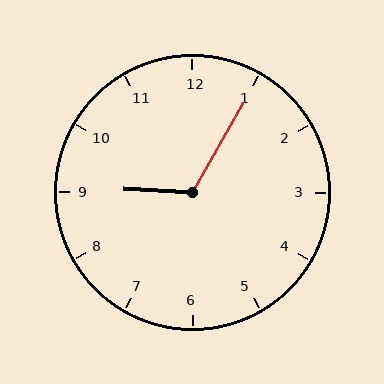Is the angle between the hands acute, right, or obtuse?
It is obtuse.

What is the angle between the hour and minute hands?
Approximately 118 degrees.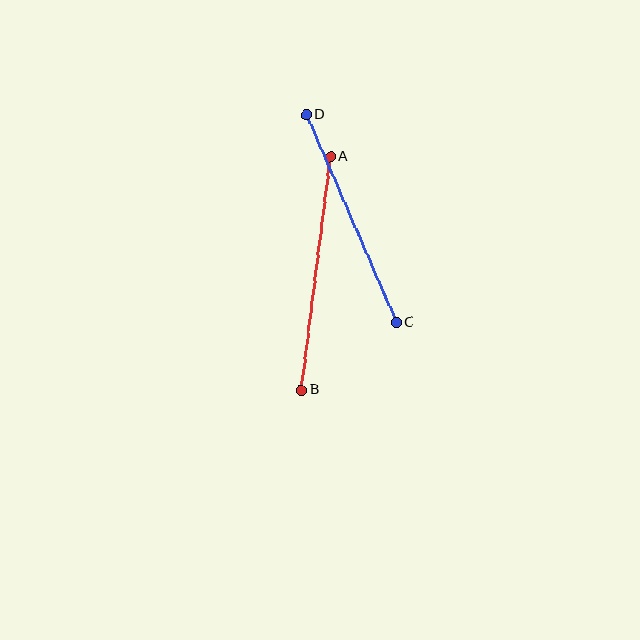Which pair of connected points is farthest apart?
Points A and B are farthest apart.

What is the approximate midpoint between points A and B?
The midpoint is at approximately (316, 273) pixels.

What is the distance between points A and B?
The distance is approximately 235 pixels.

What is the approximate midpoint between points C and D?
The midpoint is at approximately (351, 219) pixels.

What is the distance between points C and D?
The distance is approximately 226 pixels.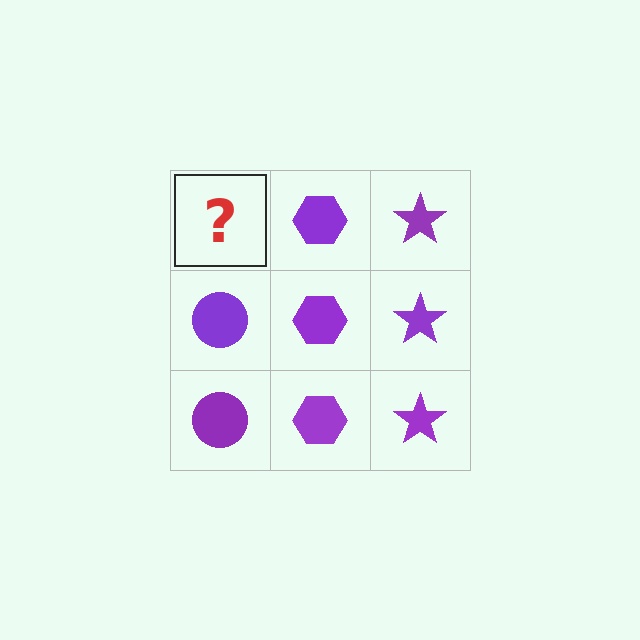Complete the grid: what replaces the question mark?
The question mark should be replaced with a purple circle.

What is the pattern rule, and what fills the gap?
The rule is that each column has a consistent shape. The gap should be filled with a purple circle.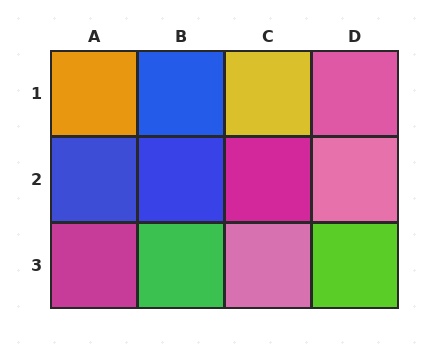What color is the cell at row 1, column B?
Blue.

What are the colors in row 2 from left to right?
Blue, blue, magenta, pink.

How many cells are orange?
1 cell is orange.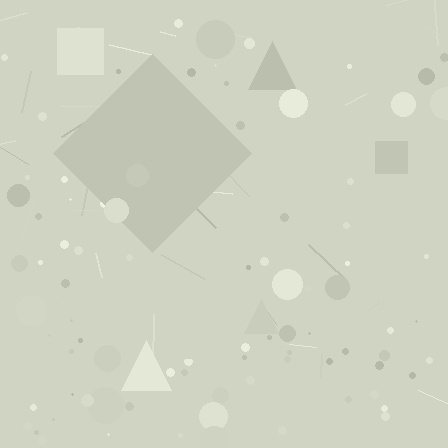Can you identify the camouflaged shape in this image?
The camouflaged shape is a diamond.